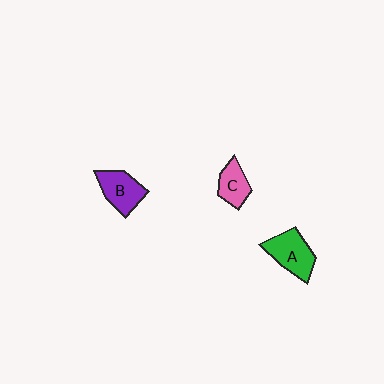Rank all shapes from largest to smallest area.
From largest to smallest: A (green), B (purple), C (pink).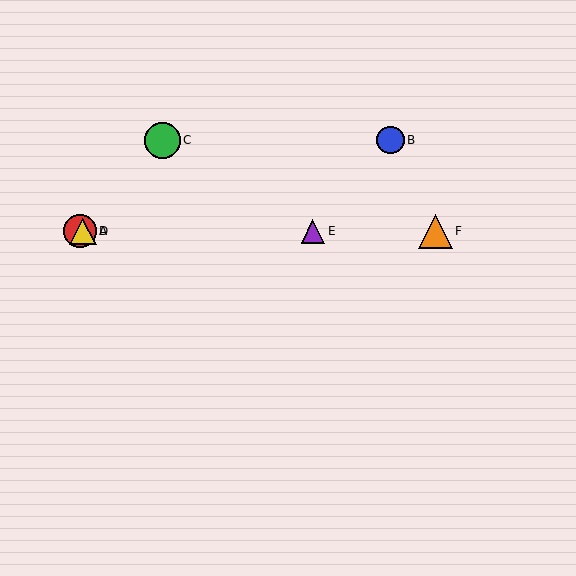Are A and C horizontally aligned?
No, A is at y≈231 and C is at y≈140.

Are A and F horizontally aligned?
Yes, both are at y≈231.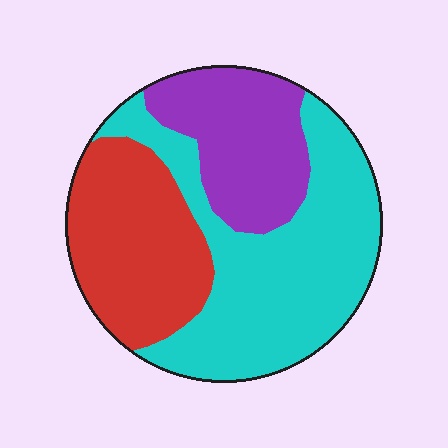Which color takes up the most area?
Cyan, at roughly 45%.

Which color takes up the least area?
Purple, at roughly 25%.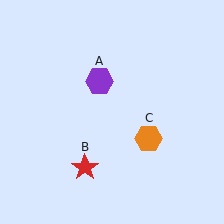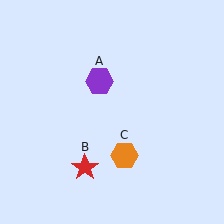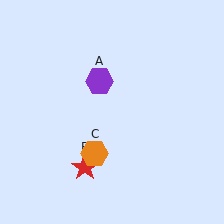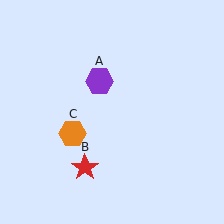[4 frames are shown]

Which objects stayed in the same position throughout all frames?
Purple hexagon (object A) and red star (object B) remained stationary.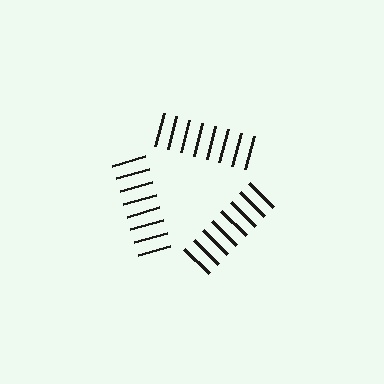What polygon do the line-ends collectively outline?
An illusory triangle — the line segments terminate on its edges but no continuous stroke is drawn.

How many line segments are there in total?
24 — 8 along each of the 3 edges.